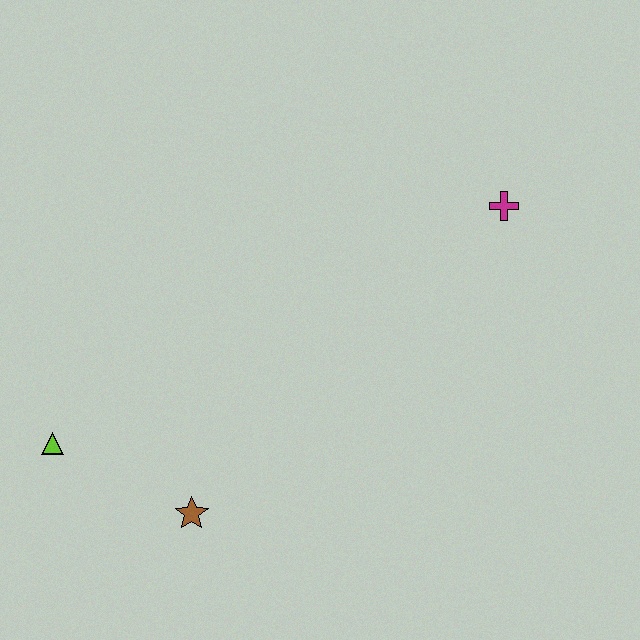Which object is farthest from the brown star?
The magenta cross is farthest from the brown star.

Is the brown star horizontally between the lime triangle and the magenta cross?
Yes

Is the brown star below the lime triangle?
Yes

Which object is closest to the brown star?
The lime triangle is closest to the brown star.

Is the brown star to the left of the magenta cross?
Yes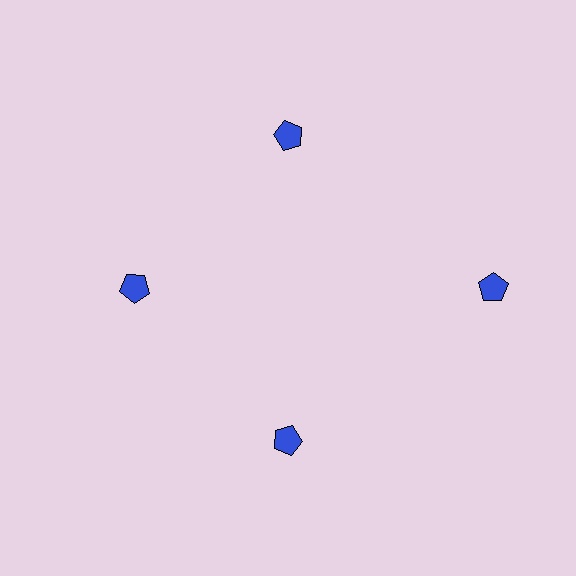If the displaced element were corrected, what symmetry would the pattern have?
It would have 4-fold rotational symmetry — the pattern would map onto itself every 90 degrees.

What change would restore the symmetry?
The symmetry would be restored by moving it inward, back onto the ring so that all 4 pentagons sit at equal angles and equal distance from the center.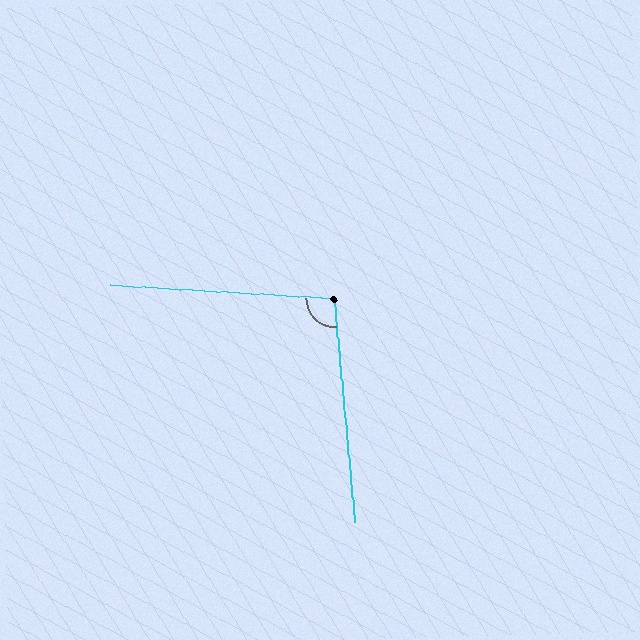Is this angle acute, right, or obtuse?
It is obtuse.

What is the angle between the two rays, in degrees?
Approximately 99 degrees.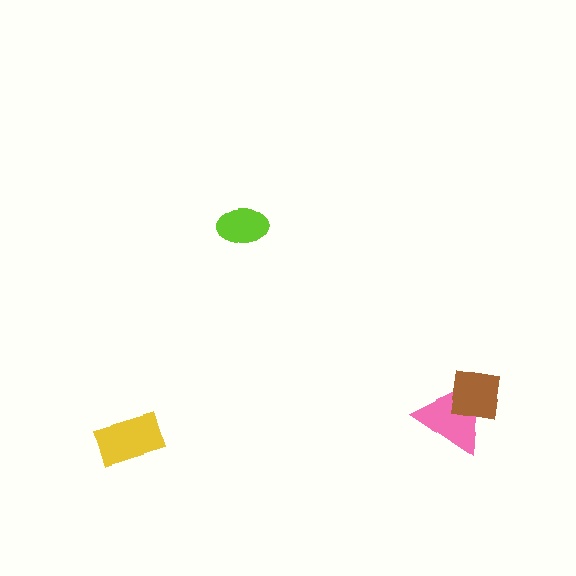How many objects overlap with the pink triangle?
1 object overlaps with the pink triangle.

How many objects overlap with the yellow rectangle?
0 objects overlap with the yellow rectangle.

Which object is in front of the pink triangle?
The brown square is in front of the pink triangle.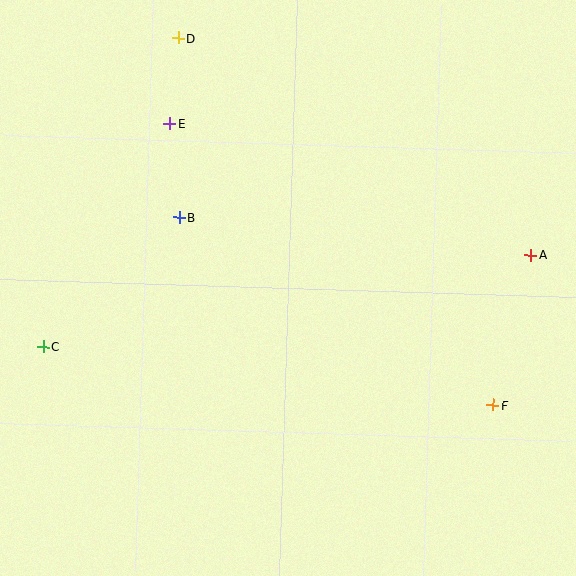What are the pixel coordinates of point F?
Point F is at (493, 405).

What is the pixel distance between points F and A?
The distance between F and A is 155 pixels.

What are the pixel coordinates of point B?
Point B is at (180, 217).